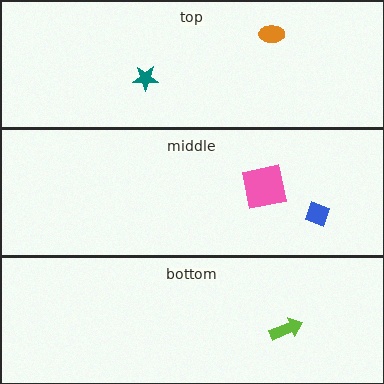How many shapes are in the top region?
2.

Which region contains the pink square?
The middle region.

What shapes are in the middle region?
The blue diamond, the pink square.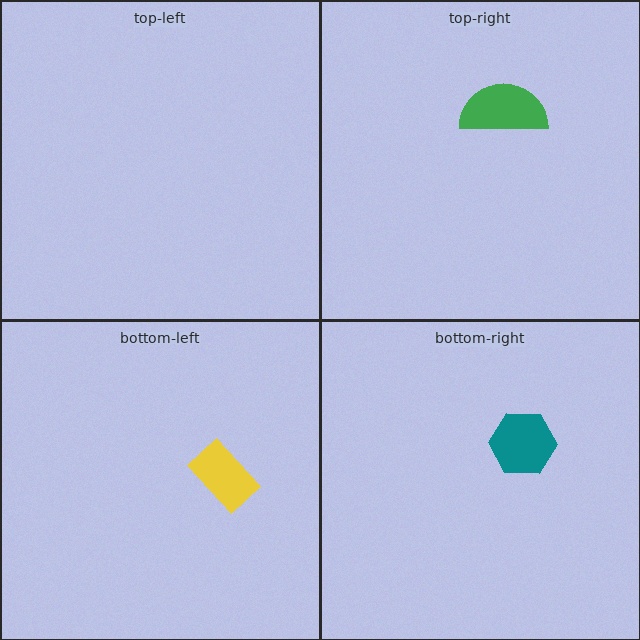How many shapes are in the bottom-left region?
1.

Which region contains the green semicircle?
The top-right region.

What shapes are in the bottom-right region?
The teal hexagon.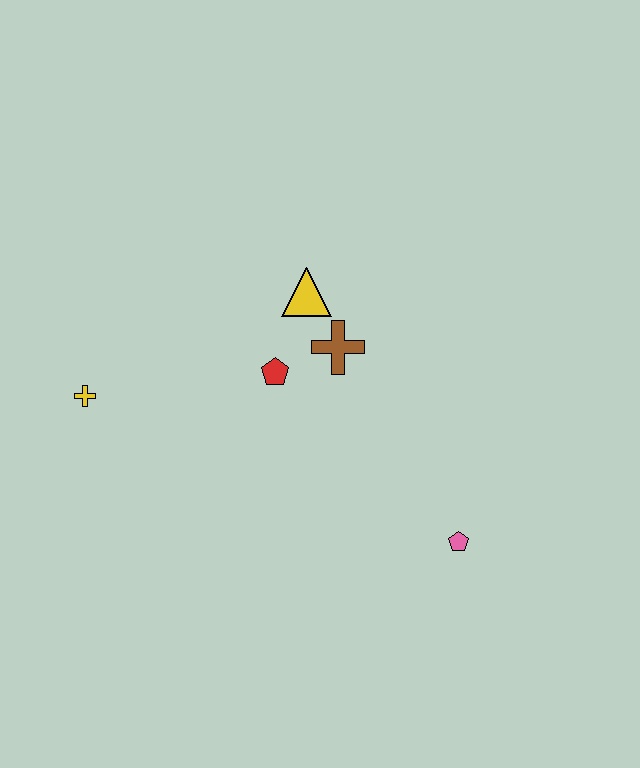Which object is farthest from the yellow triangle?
The pink pentagon is farthest from the yellow triangle.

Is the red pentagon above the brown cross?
No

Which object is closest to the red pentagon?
The brown cross is closest to the red pentagon.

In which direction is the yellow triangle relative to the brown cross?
The yellow triangle is above the brown cross.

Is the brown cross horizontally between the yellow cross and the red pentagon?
No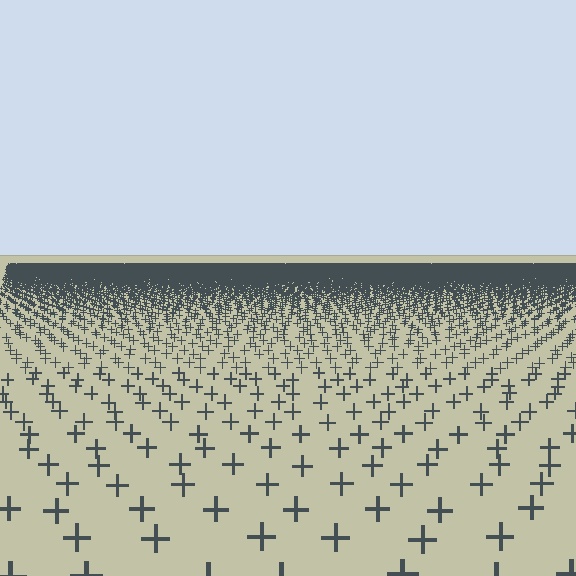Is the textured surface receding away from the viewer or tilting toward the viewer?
The surface is receding away from the viewer. Texture elements get smaller and denser toward the top.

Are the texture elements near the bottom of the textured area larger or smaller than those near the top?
Larger. Near the bottom, elements are closer to the viewer and appear at a bigger on-screen size.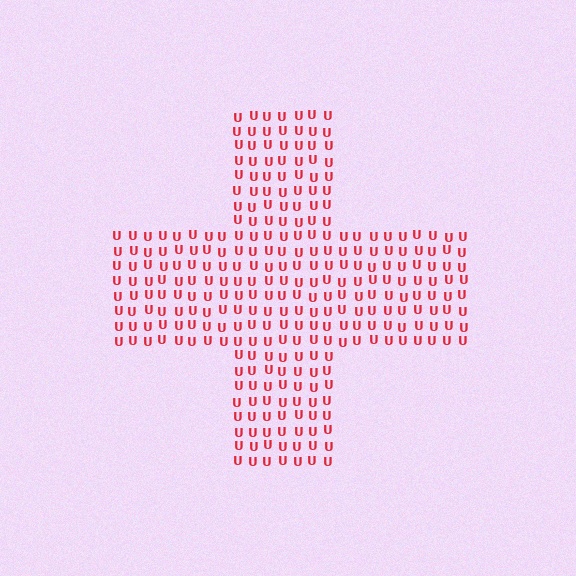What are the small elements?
The small elements are letter U's.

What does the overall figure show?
The overall figure shows a cross.